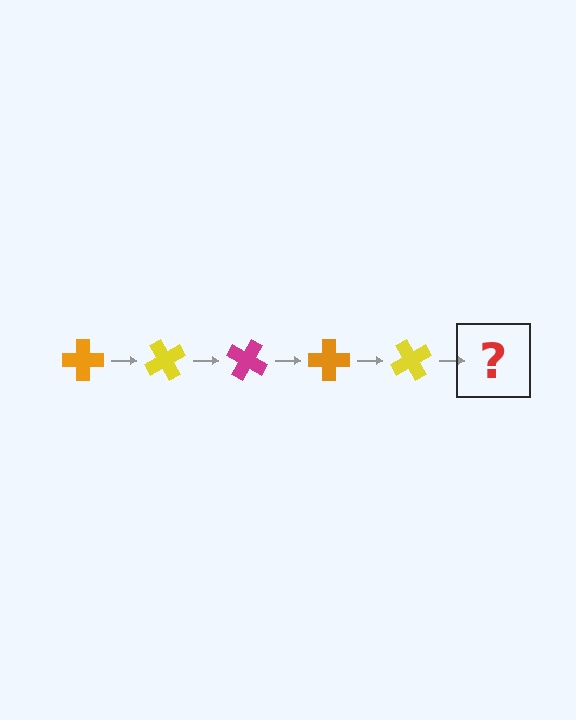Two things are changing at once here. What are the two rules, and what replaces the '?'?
The two rules are that it rotates 60 degrees each step and the color cycles through orange, yellow, and magenta. The '?' should be a magenta cross, rotated 300 degrees from the start.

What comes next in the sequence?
The next element should be a magenta cross, rotated 300 degrees from the start.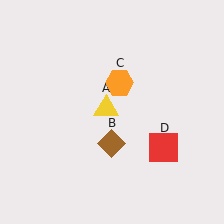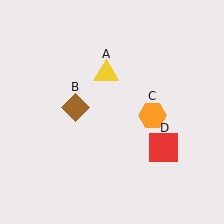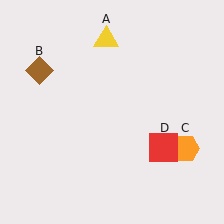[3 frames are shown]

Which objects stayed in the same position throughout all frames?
Red square (object D) remained stationary.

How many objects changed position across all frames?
3 objects changed position: yellow triangle (object A), brown diamond (object B), orange hexagon (object C).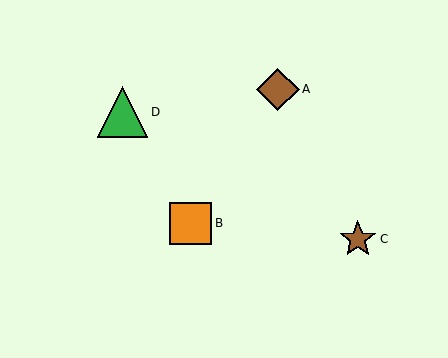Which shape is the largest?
The green triangle (labeled D) is the largest.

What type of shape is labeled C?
Shape C is a brown star.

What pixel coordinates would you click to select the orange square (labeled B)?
Click at (191, 223) to select the orange square B.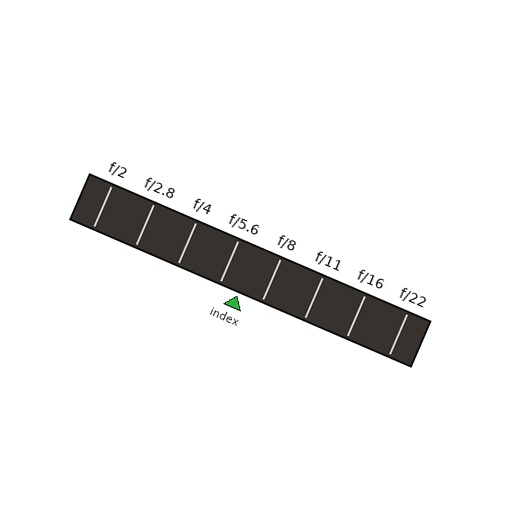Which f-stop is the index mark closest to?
The index mark is closest to f/5.6.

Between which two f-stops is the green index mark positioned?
The index mark is between f/5.6 and f/8.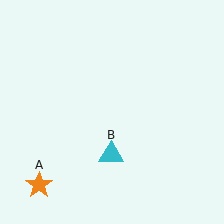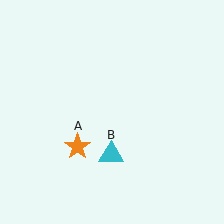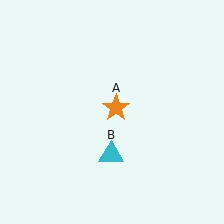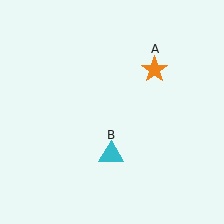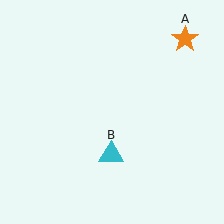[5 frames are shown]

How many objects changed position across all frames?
1 object changed position: orange star (object A).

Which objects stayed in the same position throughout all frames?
Cyan triangle (object B) remained stationary.